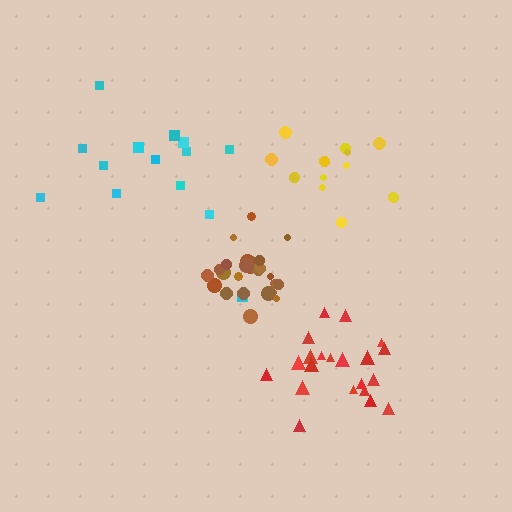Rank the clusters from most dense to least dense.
brown, red, yellow, cyan.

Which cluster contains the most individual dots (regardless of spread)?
Brown (28).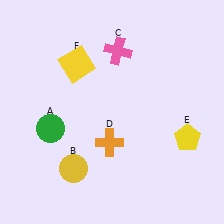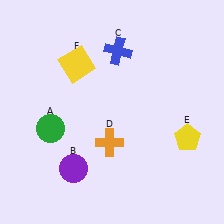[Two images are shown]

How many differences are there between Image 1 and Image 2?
There are 2 differences between the two images.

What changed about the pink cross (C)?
In Image 1, C is pink. In Image 2, it changed to blue.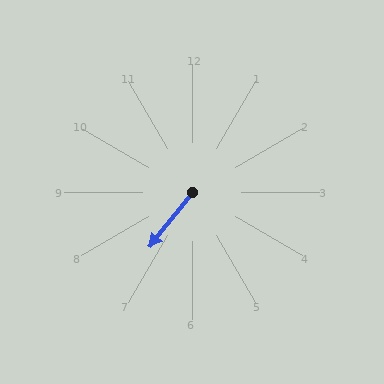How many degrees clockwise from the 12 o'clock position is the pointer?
Approximately 218 degrees.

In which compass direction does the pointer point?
Southwest.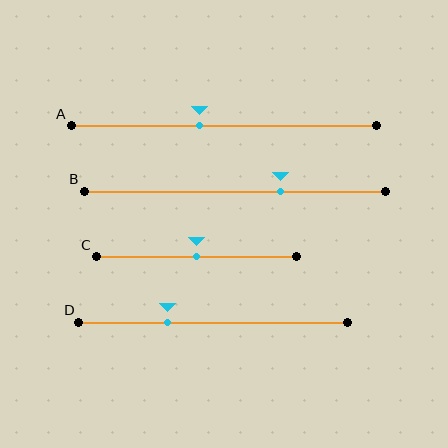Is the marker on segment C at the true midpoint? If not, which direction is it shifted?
Yes, the marker on segment C is at the true midpoint.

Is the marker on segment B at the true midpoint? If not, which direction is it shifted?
No, the marker on segment B is shifted to the right by about 15% of the segment length.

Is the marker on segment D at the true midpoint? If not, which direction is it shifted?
No, the marker on segment D is shifted to the left by about 17% of the segment length.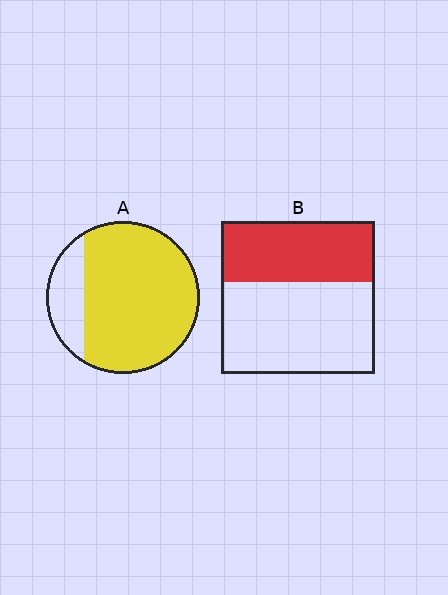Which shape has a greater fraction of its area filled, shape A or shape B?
Shape A.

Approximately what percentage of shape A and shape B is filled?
A is approximately 80% and B is approximately 40%.